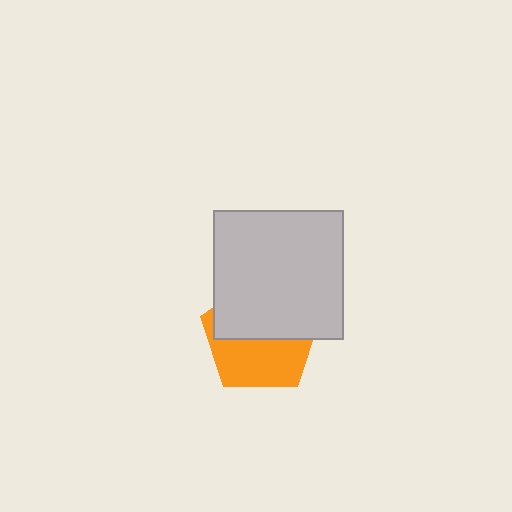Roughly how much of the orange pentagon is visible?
About half of it is visible (roughly 48%).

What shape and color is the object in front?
The object in front is a light gray square.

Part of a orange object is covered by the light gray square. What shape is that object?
It is a pentagon.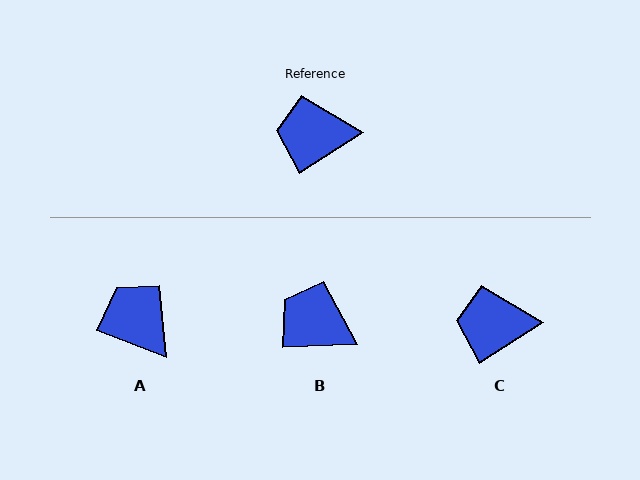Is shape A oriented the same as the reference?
No, it is off by about 53 degrees.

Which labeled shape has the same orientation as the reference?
C.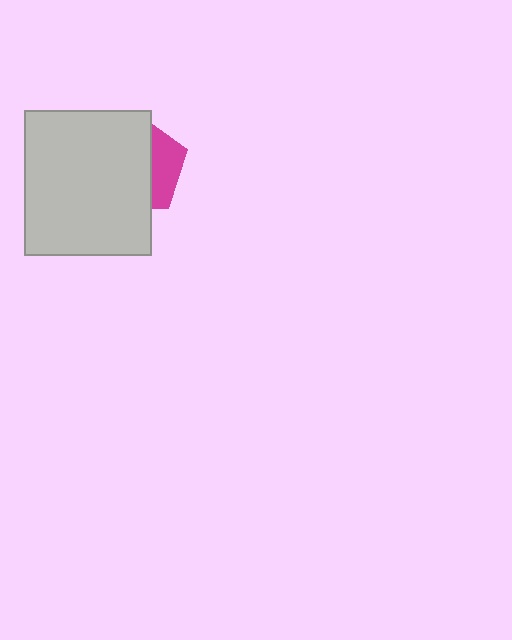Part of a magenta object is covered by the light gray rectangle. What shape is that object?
It is a pentagon.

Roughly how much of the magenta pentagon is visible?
A small part of it is visible (roughly 31%).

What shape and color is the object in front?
The object in front is a light gray rectangle.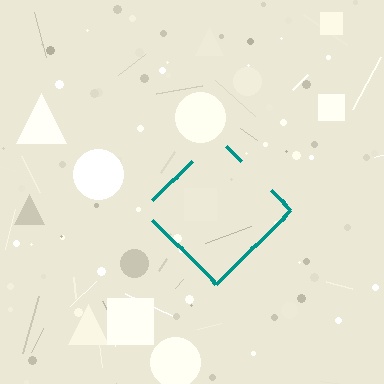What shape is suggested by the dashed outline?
The dashed outline suggests a diamond.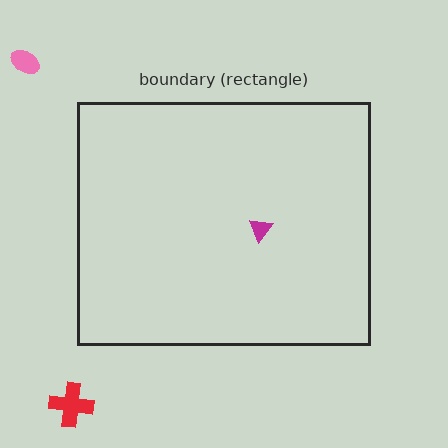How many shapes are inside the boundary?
1 inside, 2 outside.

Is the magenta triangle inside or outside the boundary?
Inside.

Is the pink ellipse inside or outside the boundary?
Outside.